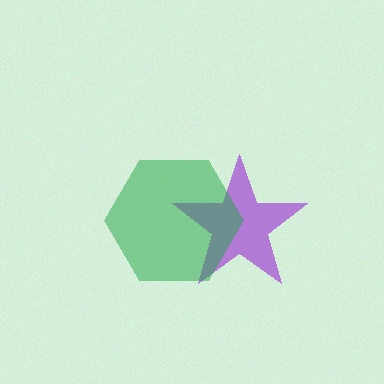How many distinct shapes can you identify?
There are 2 distinct shapes: a purple star, a green hexagon.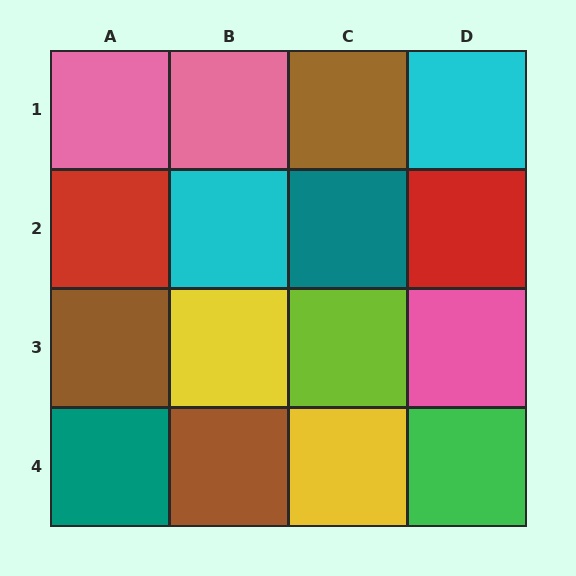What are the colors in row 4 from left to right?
Teal, brown, yellow, green.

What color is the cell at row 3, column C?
Lime.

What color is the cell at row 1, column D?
Cyan.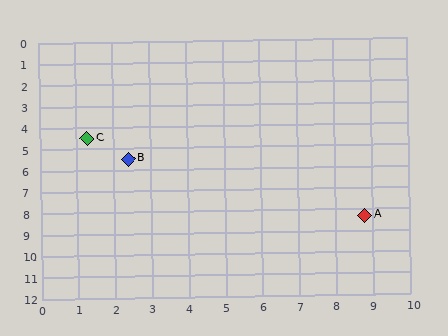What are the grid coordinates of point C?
Point C is at approximately (1.3, 4.5).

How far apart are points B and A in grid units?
Points B and A are about 7.0 grid units apart.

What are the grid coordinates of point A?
Point A is at approximately (8.8, 8.3).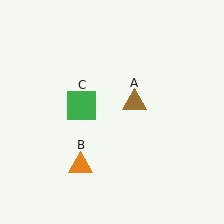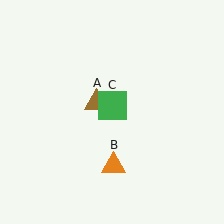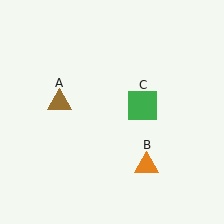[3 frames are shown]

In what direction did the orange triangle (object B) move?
The orange triangle (object B) moved right.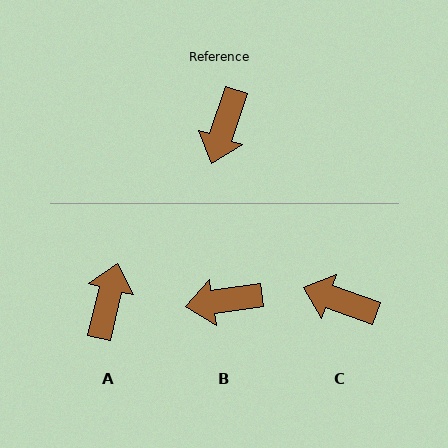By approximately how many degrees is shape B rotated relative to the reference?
Approximately 63 degrees clockwise.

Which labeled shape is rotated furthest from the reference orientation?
A, about 175 degrees away.